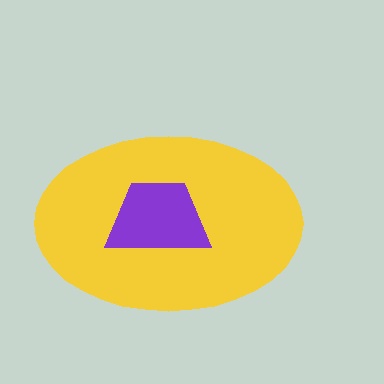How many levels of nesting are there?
2.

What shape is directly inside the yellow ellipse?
The purple trapezoid.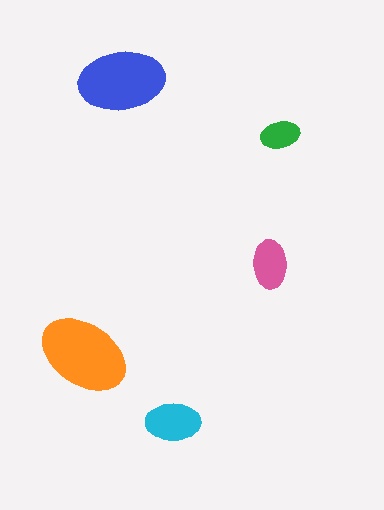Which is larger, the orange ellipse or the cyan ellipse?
The orange one.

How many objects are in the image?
There are 5 objects in the image.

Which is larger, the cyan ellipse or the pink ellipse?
The cyan one.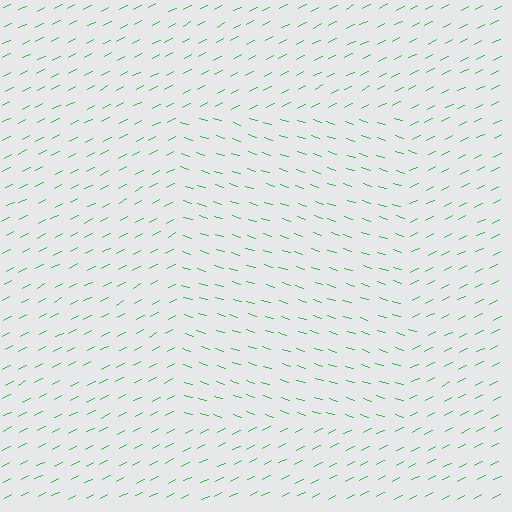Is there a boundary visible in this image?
Yes, there is a texture boundary formed by a change in line orientation.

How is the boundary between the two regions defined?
The boundary is defined purely by a change in line orientation (approximately 45 degrees difference). All lines are the same color and thickness.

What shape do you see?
I see a rectangle.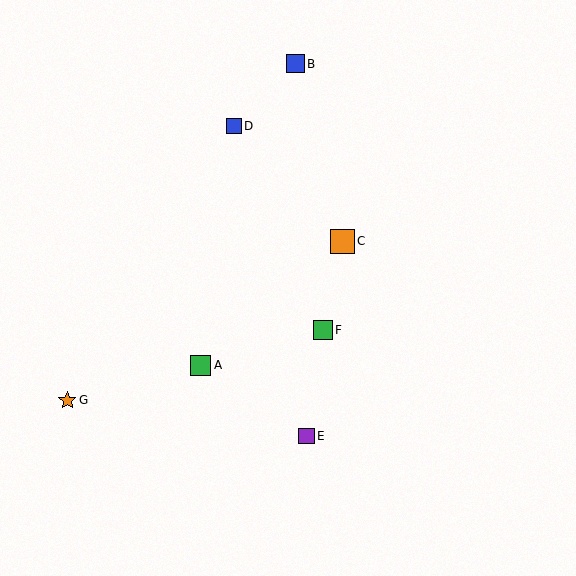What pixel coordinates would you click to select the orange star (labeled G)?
Click at (67, 400) to select the orange star G.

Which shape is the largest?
The orange square (labeled C) is the largest.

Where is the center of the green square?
The center of the green square is at (201, 365).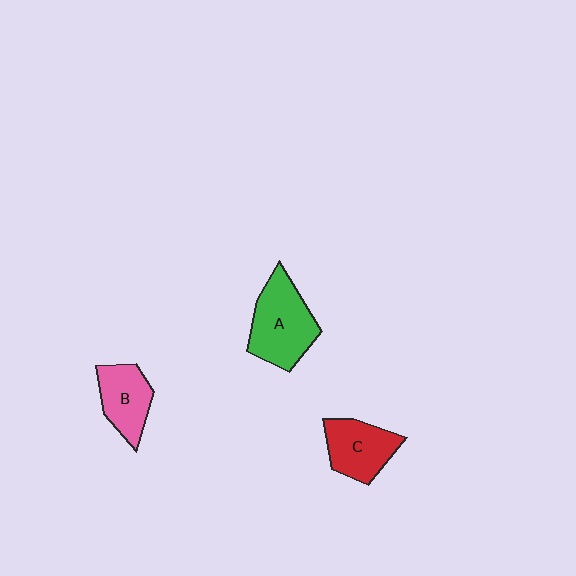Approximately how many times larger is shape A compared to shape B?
Approximately 1.5 times.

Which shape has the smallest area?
Shape B (pink).